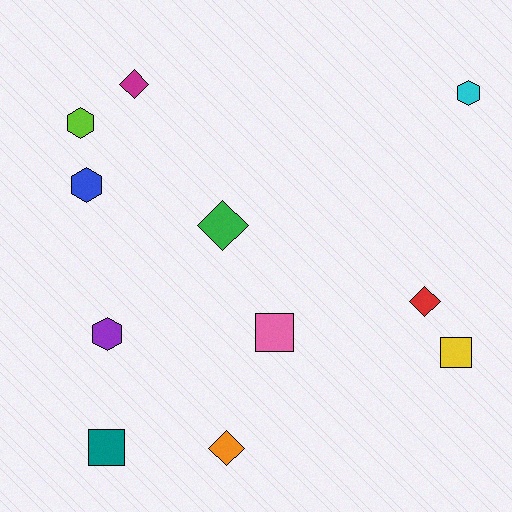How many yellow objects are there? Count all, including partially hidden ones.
There is 1 yellow object.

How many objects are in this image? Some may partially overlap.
There are 11 objects.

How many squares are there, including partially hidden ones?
There are 3 squares.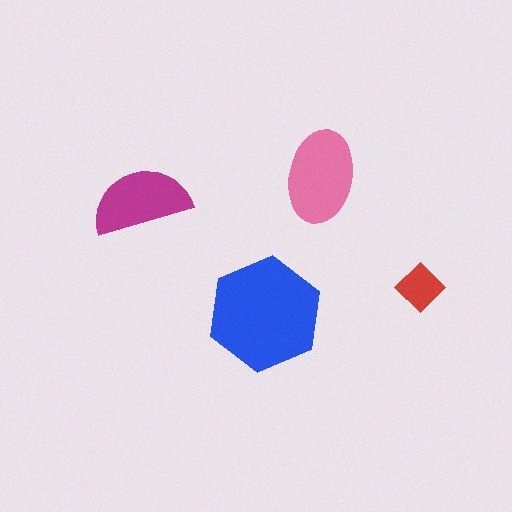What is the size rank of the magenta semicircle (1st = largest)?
3rd.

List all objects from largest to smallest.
The blue hexagon, the pink ellipse, the magenta semicircle, the red diamond.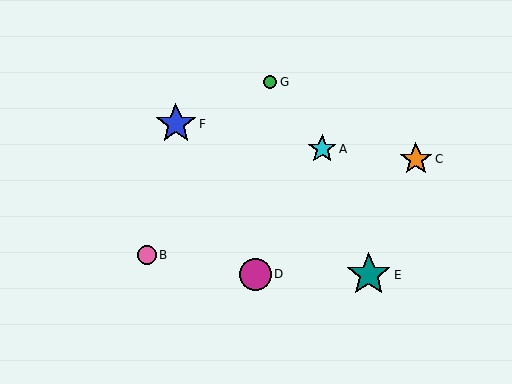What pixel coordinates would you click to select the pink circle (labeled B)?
Click at (147, 255) to select the pink circle B.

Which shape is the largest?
The teal star (labeled E) is the largest.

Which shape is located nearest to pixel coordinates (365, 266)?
The teal star (labeled E) at (369, 275) is nearest to that location.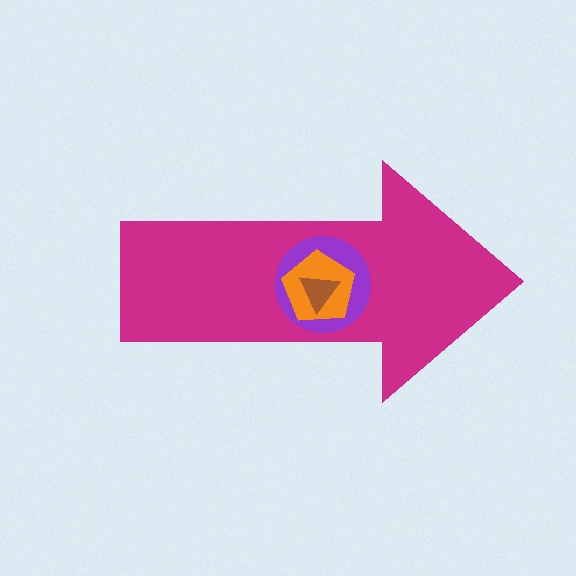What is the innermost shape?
The brown triangle.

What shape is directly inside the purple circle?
The orange pentagon.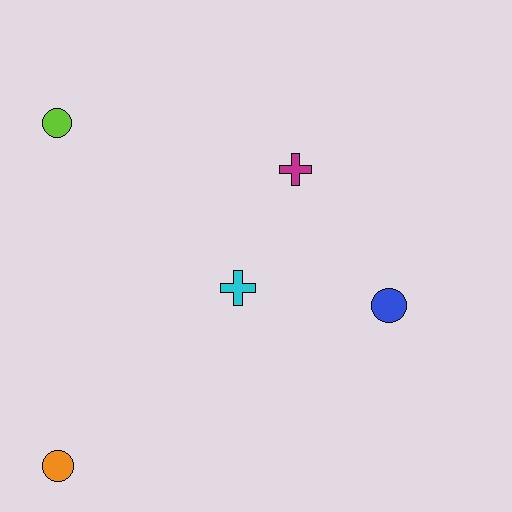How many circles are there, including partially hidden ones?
There are 3 circles.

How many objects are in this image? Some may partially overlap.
There are 5 objects.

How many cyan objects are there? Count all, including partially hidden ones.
There is 1 cyan object.